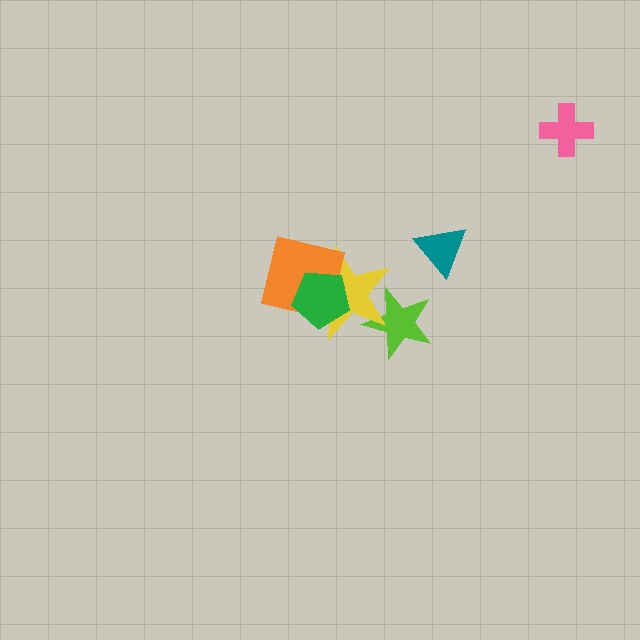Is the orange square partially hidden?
Yes, it is partially covered by another shape.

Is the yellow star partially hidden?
Yes, it is partially covered by another shape.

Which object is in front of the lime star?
The yellow star is in front of the lime star.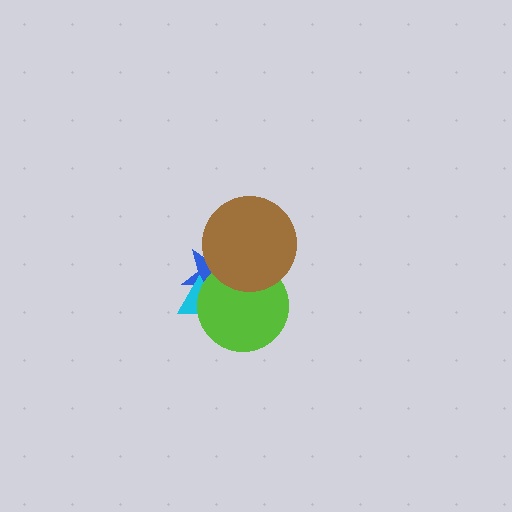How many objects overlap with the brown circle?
2 objects overlap with the brown circle.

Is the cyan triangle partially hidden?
Yes, it is partially covered by another shape.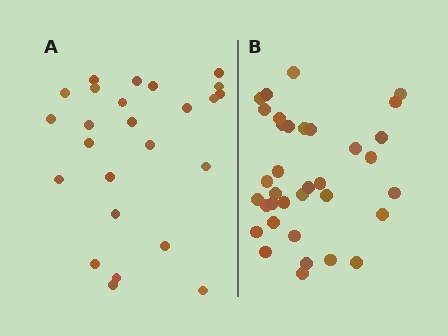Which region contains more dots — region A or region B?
Region B (the right region) has more dots.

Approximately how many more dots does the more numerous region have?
Region B has roughly 10 or so more dots than region A.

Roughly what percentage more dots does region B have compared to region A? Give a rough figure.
About 40% more.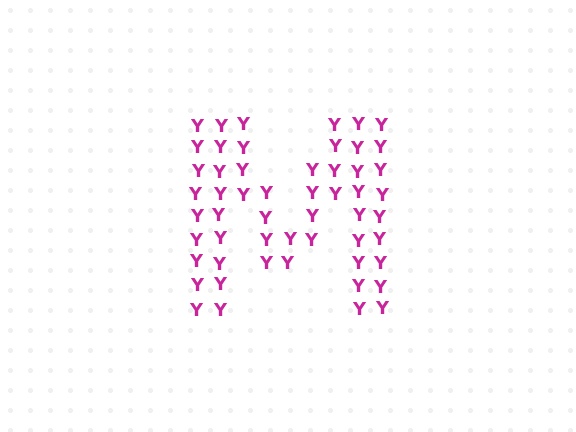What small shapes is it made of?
It is made of small letter Y's.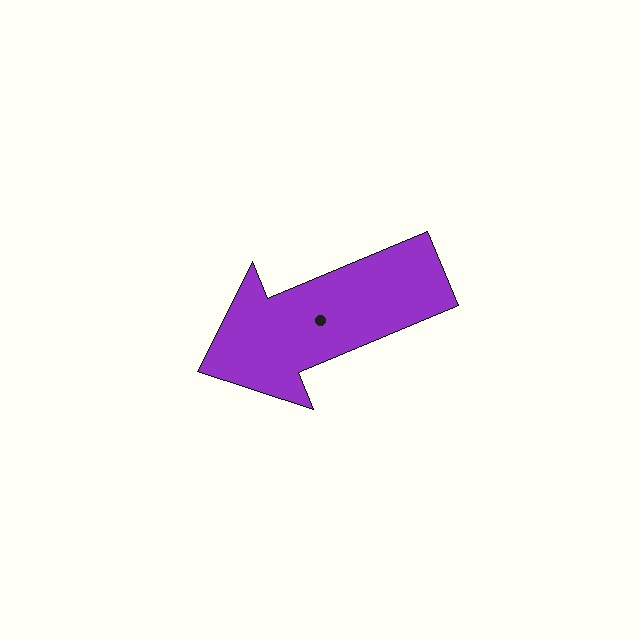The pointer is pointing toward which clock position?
Roughly 8 o'clock.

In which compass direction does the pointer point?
Southwest.